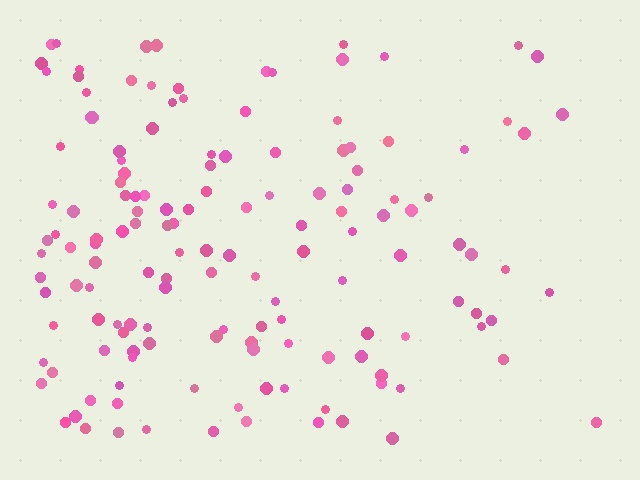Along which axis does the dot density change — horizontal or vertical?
Horizontal.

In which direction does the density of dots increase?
From right to left, with the left side densest.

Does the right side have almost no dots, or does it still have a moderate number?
Still a moderate number, just noticeably fewer than the left.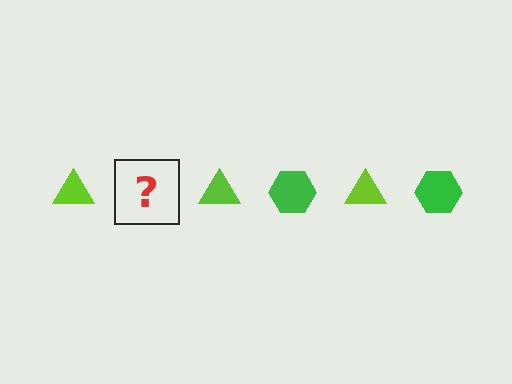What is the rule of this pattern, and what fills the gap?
The rule is that the pattern alternates between lime triangle and green hexagon. The gap should be filled with a green hexagon.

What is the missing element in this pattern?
The missing element is a green hexagon.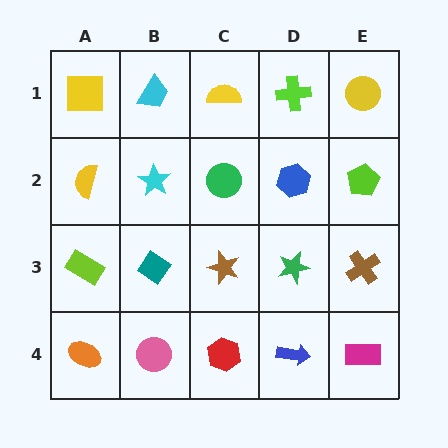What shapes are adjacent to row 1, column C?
A green circle (row 2, column C), a cyan trapezoid (row 1, column B), a lime cross (row 1, column D).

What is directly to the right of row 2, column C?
A blue hexagon.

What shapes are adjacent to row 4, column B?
A teal diamond (row 3, column B), an orange ellipse (row 4, column A), a red hexagon (row 4, column C).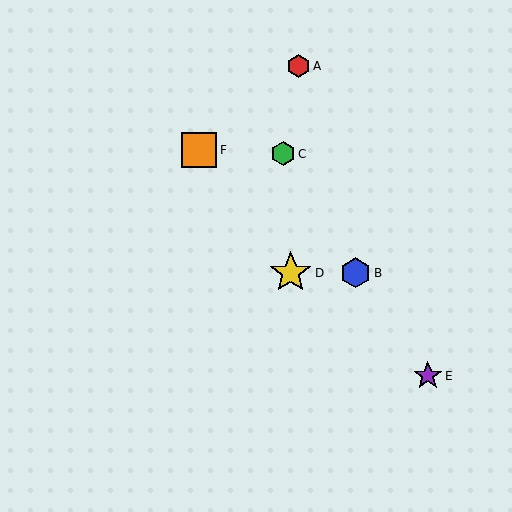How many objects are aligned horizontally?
2 objects (B, D) are aligned horizontally.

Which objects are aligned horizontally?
Objects B, D are aligned horizontally.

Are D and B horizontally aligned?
Yes, both are at y≈273.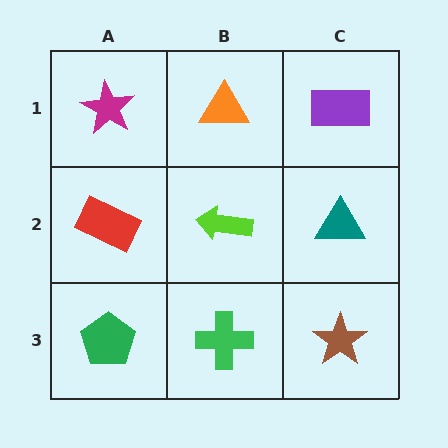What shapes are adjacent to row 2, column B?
An orange triangle (row 1, column B), a green cross (row 3, column B), a red rectangle (row 2, column A), a teal triangle (row 2, column C).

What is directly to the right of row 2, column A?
A lime arrow.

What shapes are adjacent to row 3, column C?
A teal triangle (row 2, column C), a green cross (row 3, column B).